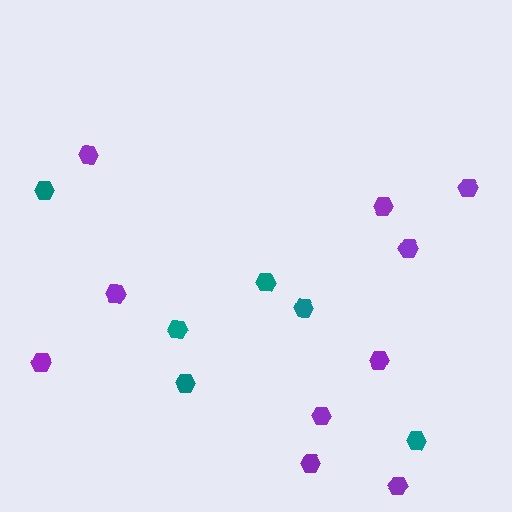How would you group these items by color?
There are 2 groups: one group of teal hexagons (6) and one group of purple hexagons (10).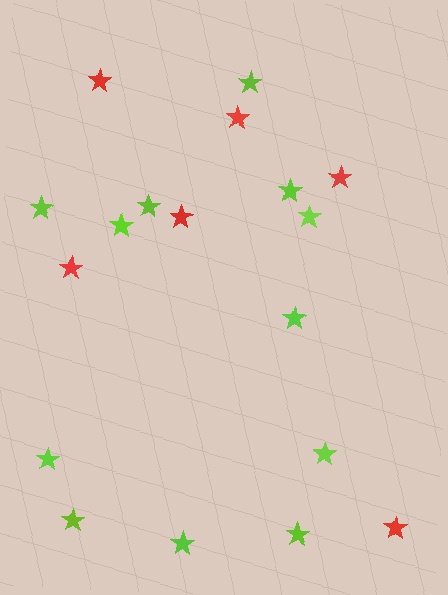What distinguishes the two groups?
There are 2 groups: one group of red stars (6) and one group of lime stars (12).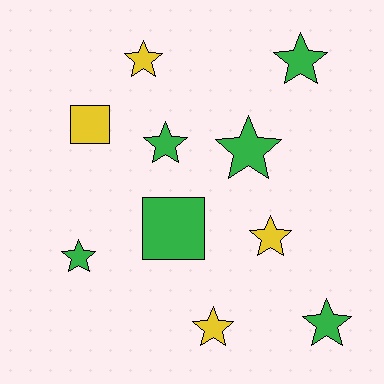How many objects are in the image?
There are 10 objects.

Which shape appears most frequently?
Star, with 8 objects.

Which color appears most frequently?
Green, with 6 objects.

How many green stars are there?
There are 5 green stars.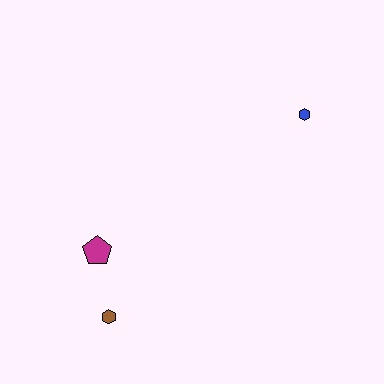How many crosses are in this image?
There are no crosses.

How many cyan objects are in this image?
There are no cyan objects.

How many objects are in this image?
There are 3 objects.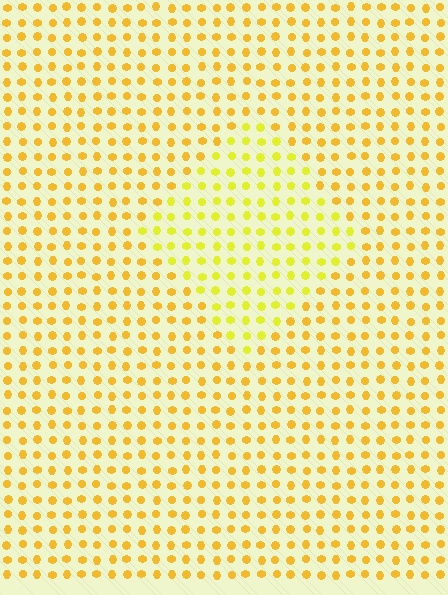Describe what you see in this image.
The image is filled with small yellow elements in a uniform arrangement. A diamond-shaped region is visible where the elements are tinted to a slightly different hue, forming a subtle color boundary.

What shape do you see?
I see a diamond.